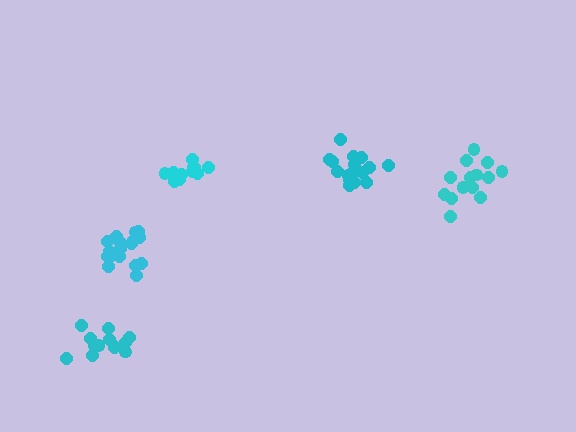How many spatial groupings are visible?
There are 5 spatial groupings.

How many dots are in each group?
Group 1: 15 dots, Group 2: 13 dots, Group 3: 16 dots, Group 4: 11 dots, Group 5: 17 dots (72 total).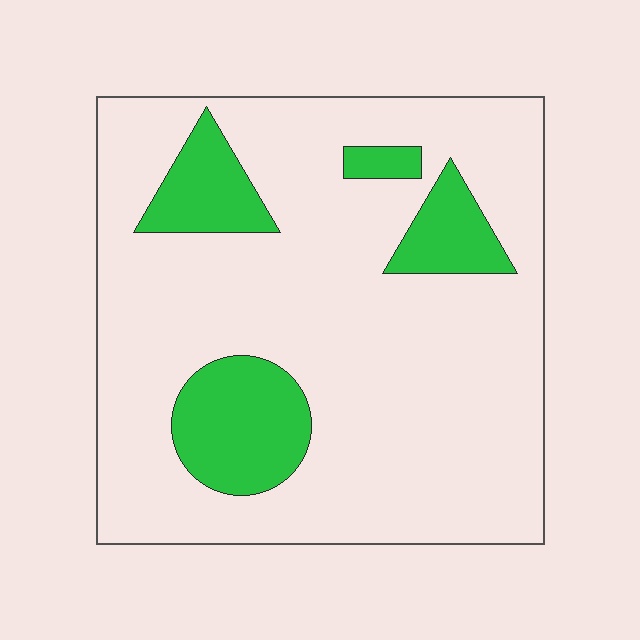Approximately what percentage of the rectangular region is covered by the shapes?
Approximately 20%.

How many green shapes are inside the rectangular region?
4.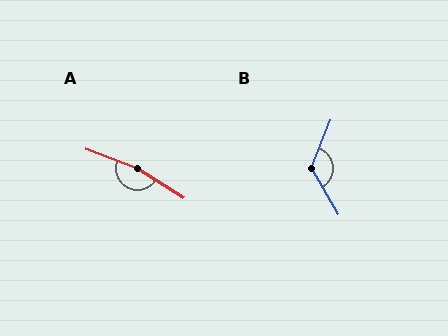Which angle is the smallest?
B, at approximately 127 degrees.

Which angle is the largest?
A, at approximately 169 degrees.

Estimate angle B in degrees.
Approximately 127 degrees.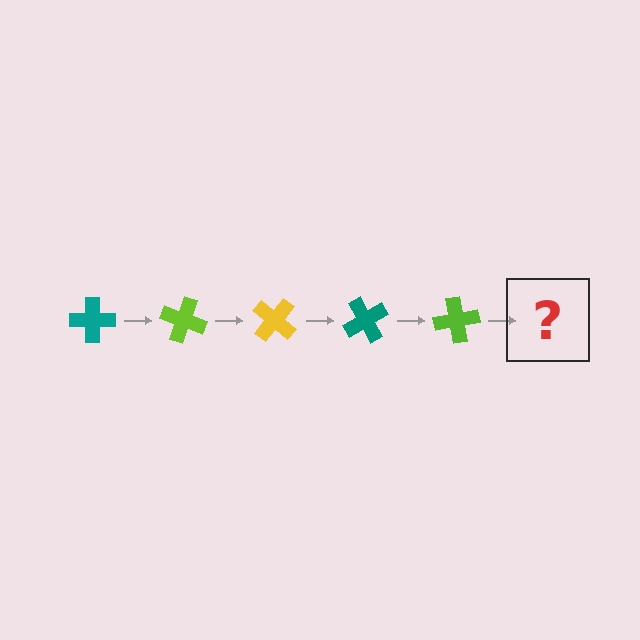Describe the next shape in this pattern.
It should be a yellow cross, rotated 100 degrees from the start.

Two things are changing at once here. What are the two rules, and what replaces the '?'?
The two rules are that it rotates 20 degrees each step and the color cycles through teal, lime, and yellow. The '?' should be a yellow cross, rotated 100 degrees from the start.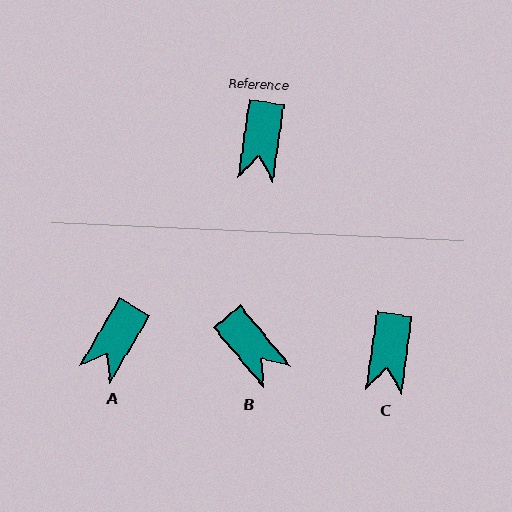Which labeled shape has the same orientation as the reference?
C.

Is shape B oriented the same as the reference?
No, it is off by about 47 degrees.